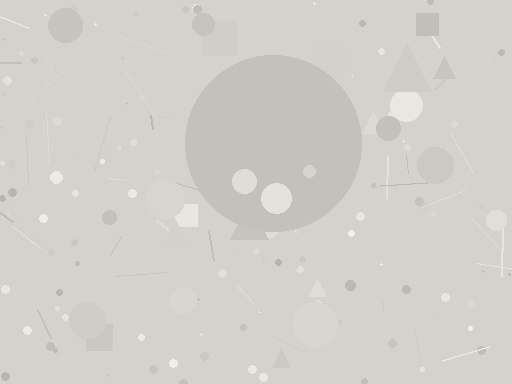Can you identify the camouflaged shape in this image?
The camouflaged shape is a circle.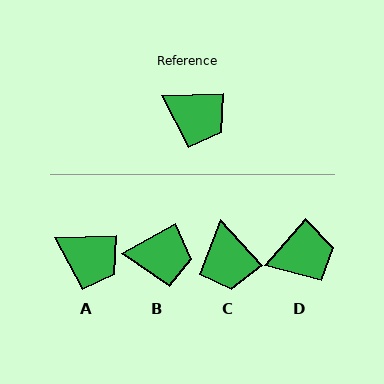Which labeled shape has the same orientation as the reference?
A.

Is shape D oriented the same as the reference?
No, it is off by about 47 degrees.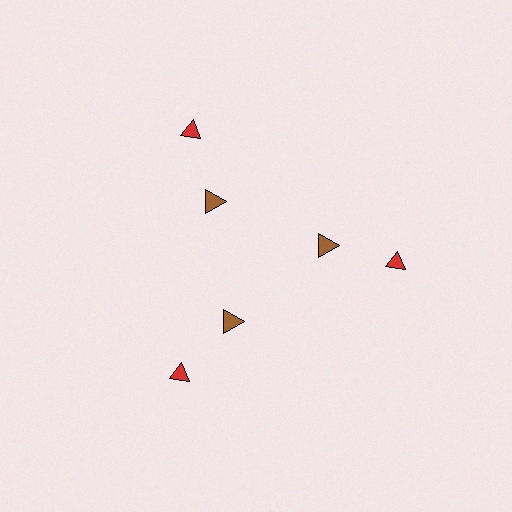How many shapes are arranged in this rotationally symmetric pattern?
There are 6 shapes, arranged in 3 groups of 2.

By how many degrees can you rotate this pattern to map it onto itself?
The pattern maps onto itself every 120 degrees of rotation.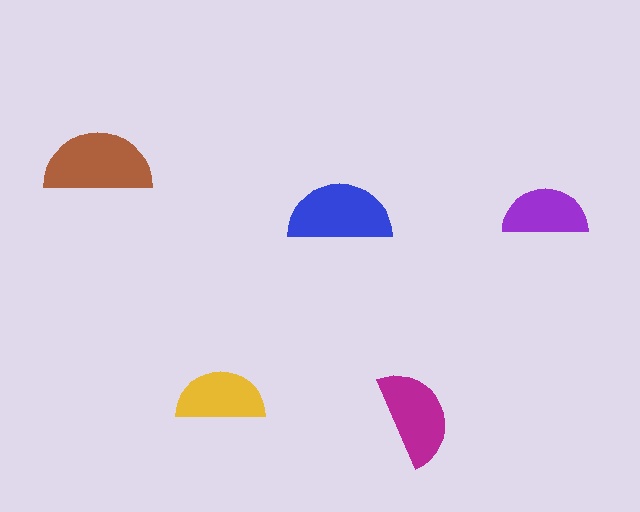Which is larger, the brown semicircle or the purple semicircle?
The brown one.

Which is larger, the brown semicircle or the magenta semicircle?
The brown one.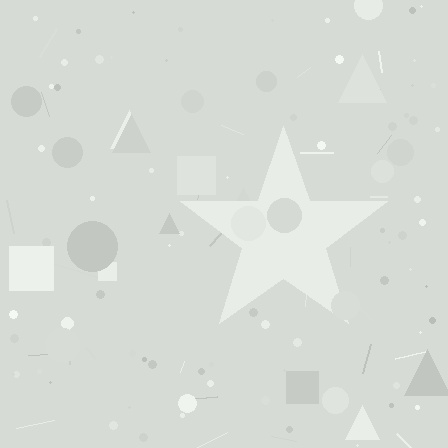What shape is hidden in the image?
A star is hidden in the image.